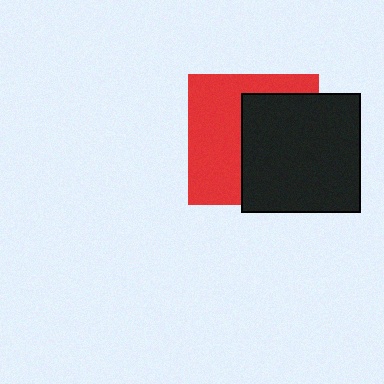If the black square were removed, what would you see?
You would see the complete red square.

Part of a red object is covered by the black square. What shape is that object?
It is a square.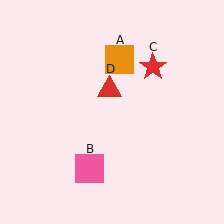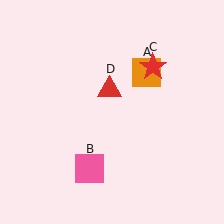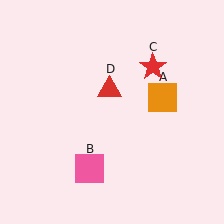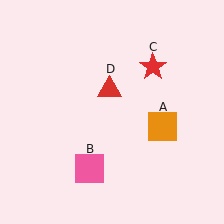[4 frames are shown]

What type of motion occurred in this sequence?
The orange square (object A) rotated clockwise around the center of the scene.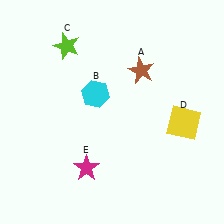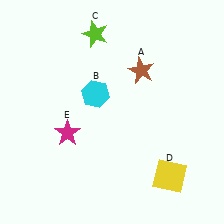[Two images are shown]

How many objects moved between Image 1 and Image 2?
3 objects moved between the two images.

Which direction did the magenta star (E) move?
The magenta star (E) moved up.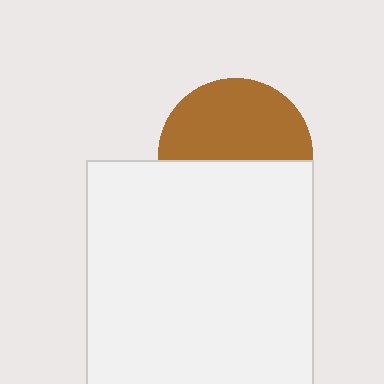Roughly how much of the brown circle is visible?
About half of it is visible (roughly 53%).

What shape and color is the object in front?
The object in front is a white square.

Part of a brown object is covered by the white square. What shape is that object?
It is a circle.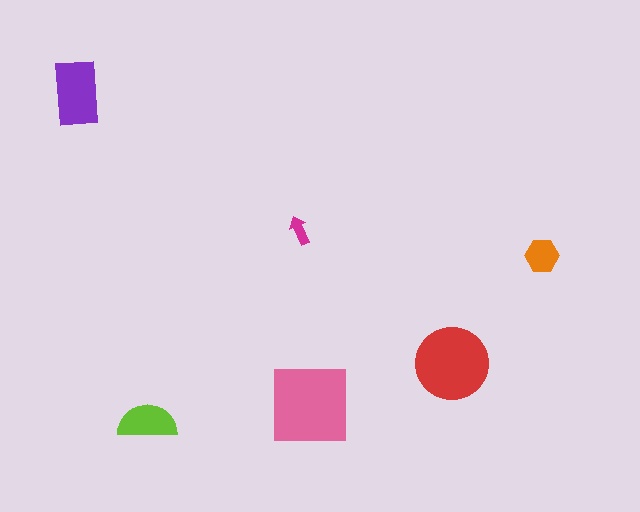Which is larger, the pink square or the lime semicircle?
The pink square.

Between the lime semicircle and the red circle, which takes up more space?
The red circle.